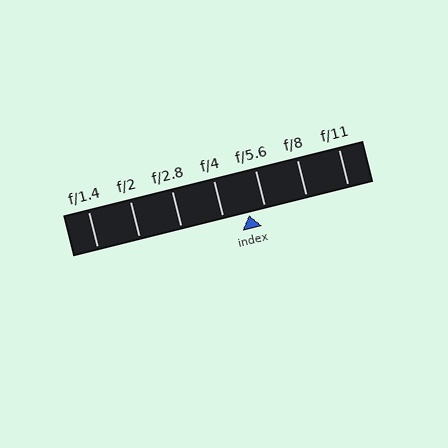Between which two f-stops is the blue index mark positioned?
The index mark is between f/4 and f/5.6.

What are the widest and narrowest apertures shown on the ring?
The widest aperture shown is f/1.4 and the narrowest is f/11.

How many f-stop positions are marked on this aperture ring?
There are 7 f-stop positions marked.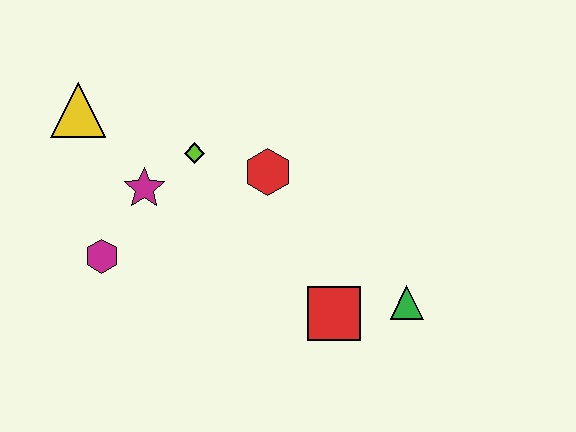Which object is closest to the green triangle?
The red square is closest to the green triangle.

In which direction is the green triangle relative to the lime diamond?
The green triangle is to the right of the lime diamond.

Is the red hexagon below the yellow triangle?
Yes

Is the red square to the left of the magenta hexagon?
No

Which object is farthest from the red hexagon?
The yellow triangle is farthest from the red hexagon.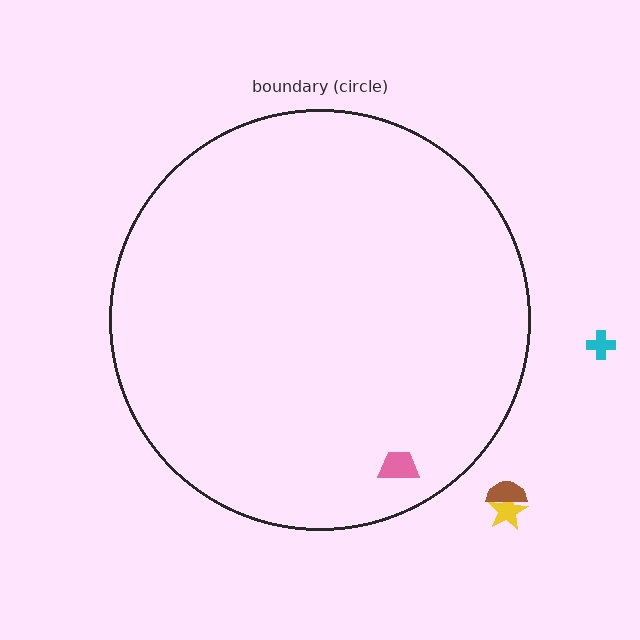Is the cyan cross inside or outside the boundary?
Outside.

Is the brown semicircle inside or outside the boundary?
Outside.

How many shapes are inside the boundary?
1 inside, 3 outside.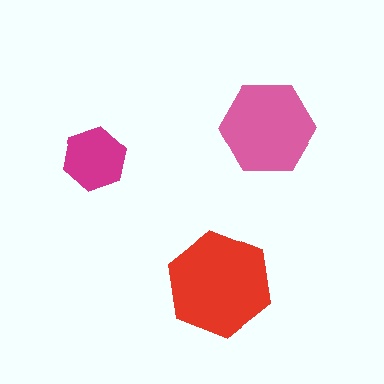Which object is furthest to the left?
The magenta hexagon is leftmost.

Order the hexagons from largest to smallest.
the red one, the pink one, the magenta one.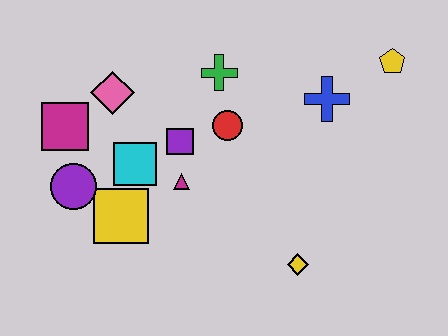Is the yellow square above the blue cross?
No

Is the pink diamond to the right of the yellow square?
No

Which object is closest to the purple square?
The magenta triangle is closest to the purple square.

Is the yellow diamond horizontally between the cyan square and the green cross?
No